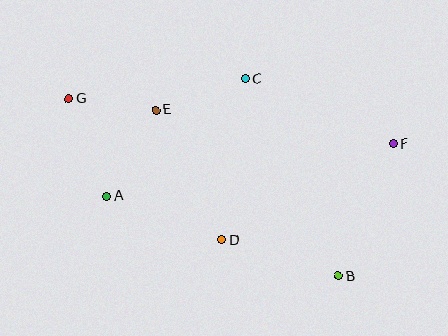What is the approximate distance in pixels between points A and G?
The distance between A and G is approximately 105 pixels.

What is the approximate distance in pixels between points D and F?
The distance between D and F is approximately 197 pixels.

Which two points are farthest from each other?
Points F and G are farthest from each other.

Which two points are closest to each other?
Points E and G are closest to each other.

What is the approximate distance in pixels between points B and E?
The distance between B and E is approximately 247 pixels.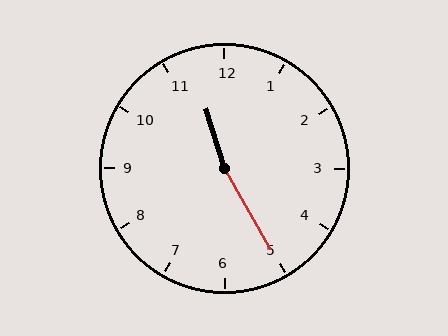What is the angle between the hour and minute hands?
Approximately 168 degrees.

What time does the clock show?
11:25.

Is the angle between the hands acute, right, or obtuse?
It is obtuse.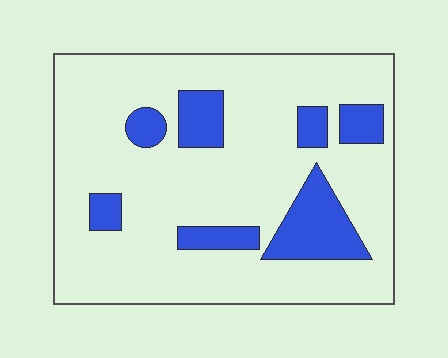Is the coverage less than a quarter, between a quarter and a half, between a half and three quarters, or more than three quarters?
Less than a quarter.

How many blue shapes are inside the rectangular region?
7.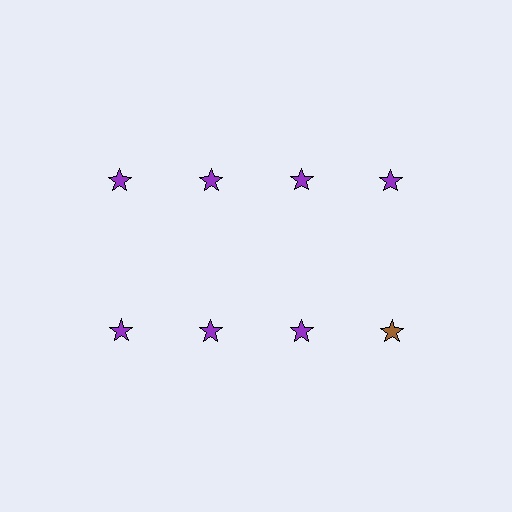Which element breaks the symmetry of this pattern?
The brown star in the second row, second from right column breaks the symmetry. All other shapes are purple stars.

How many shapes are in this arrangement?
There are 8 shapes arranged in a grid pattern.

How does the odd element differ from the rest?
It has a different color: brown instead of purple.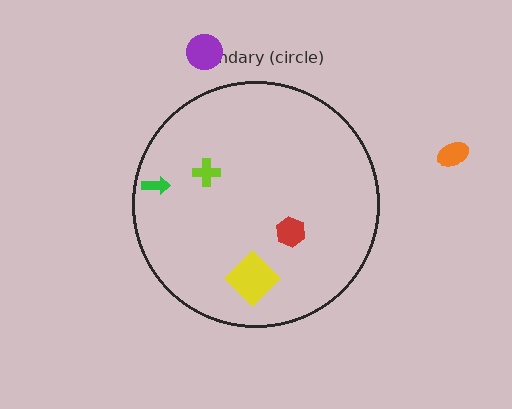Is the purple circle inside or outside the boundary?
Outside.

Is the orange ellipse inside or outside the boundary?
Outside.